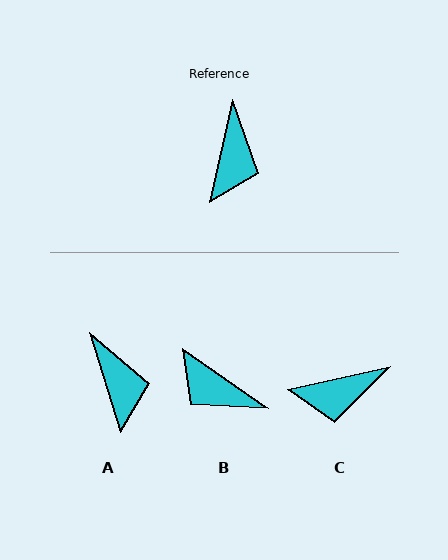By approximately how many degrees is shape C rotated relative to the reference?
Approximately 65 degrees clockwise.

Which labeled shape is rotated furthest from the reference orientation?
B, about 112 degrees away.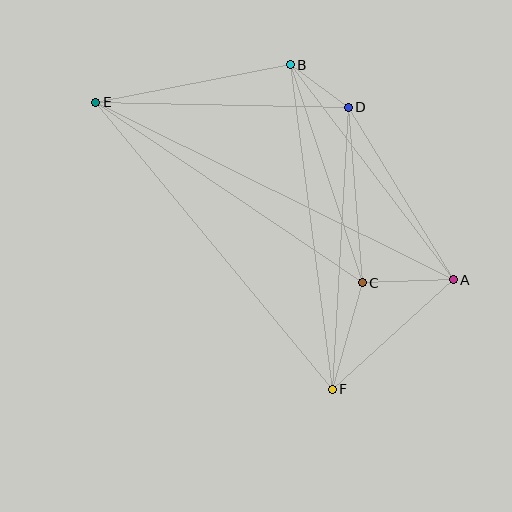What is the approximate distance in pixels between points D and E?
The distance between D and E is approximately 252 pixels.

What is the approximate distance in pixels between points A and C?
The distance between A and C is approximately 91 pixels.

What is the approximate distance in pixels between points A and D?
The distance between A and D is approximately 202 pixels.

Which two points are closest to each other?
Points B and D are closest to each other.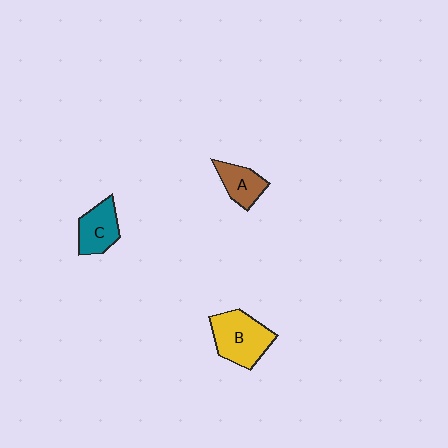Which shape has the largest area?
Shape B (yellow).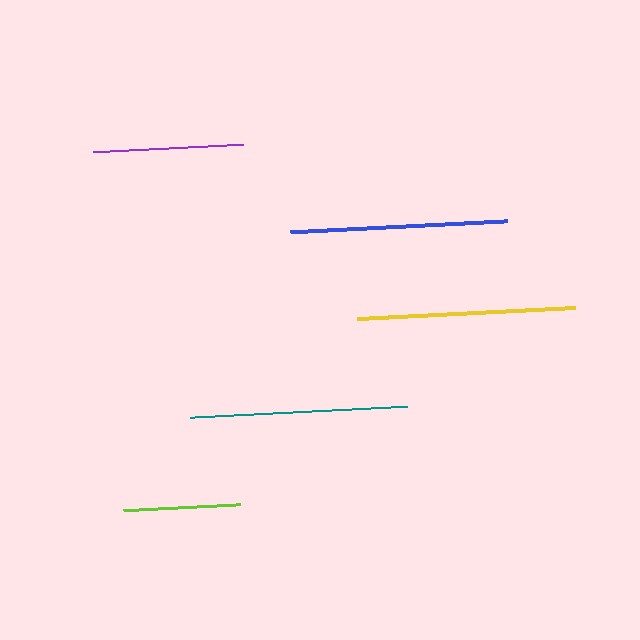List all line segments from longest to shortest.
From longest to shortest: yellow, teal, blue, purple, lime.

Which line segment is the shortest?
The lime line is the shortest at approximately 117 pixels.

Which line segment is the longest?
The yellow line is the longest at approximately 219 pixels.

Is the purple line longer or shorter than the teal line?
The teal line is longer than the purple line.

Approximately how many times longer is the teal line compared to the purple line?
The teal line is approximately 1.4 times the length of the purple line.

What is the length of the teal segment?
The teal segment is approximately 217 pixels long.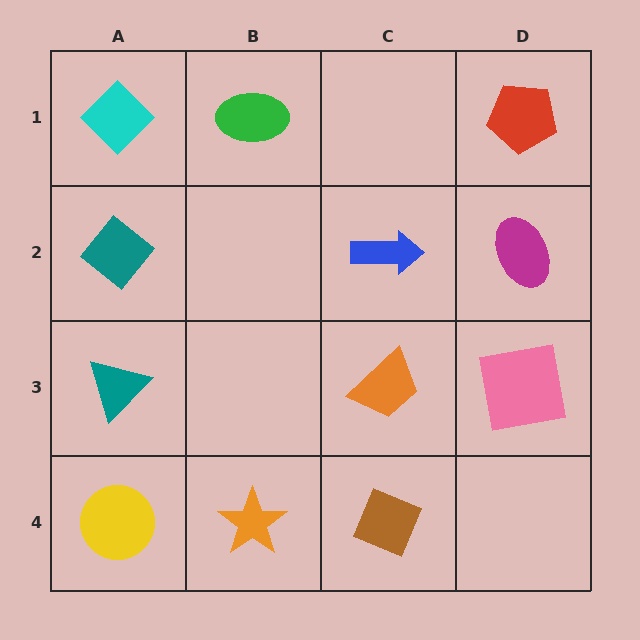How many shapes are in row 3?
3 shapes.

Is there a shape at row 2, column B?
No, that cell is empty.